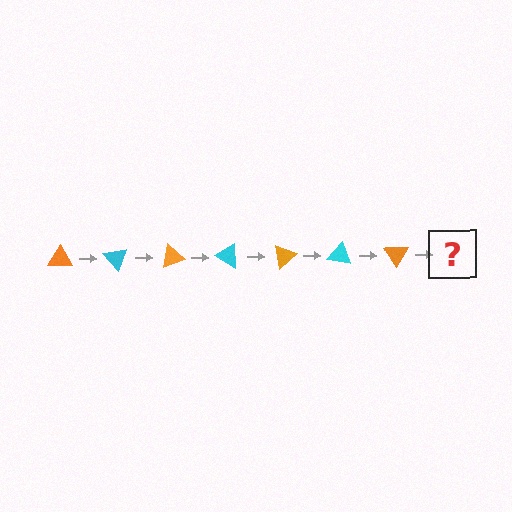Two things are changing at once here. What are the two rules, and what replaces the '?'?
The two rules are that it rotates 50 degrees each step and the color cycles through orange and cyan. The '?' should be a cyan triangle, rotated 350 degrees from the start.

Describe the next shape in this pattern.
It should be a cyan triangle, rotated 350 degrees from the start.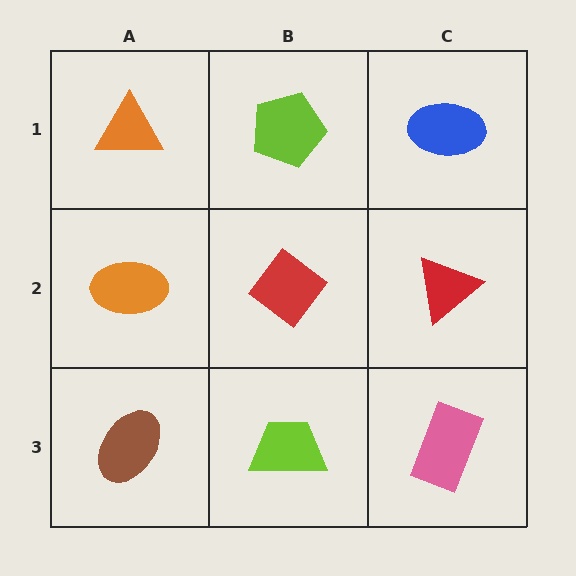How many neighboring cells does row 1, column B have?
3.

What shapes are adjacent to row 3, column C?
A red triangle (row 2, column C), a lime trapezoid (row 3, column B).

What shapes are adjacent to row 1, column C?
A red triangle (row 2, column C), a lime pentagon (row 1, column B).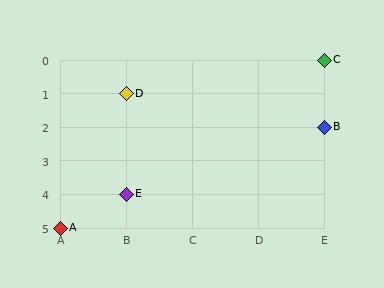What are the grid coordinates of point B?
Point B is at grid coordinates (E, 2).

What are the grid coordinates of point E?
Point E is at grid coordinates (B, 4).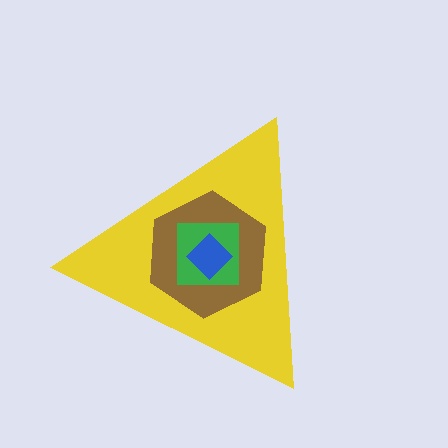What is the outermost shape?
The yellow triangle.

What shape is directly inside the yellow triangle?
The brown hexagon.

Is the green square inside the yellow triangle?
Yes.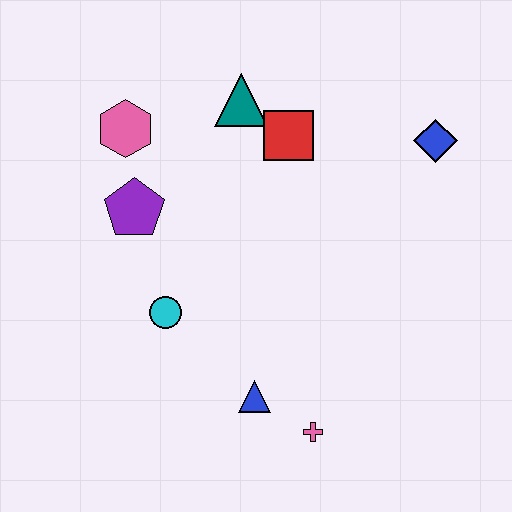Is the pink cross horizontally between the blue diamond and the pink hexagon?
Yes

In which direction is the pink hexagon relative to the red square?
The pink hexagon is to the left of the red square.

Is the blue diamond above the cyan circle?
Yes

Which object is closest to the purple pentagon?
The pink hexagon is closest to the purple pentagon.